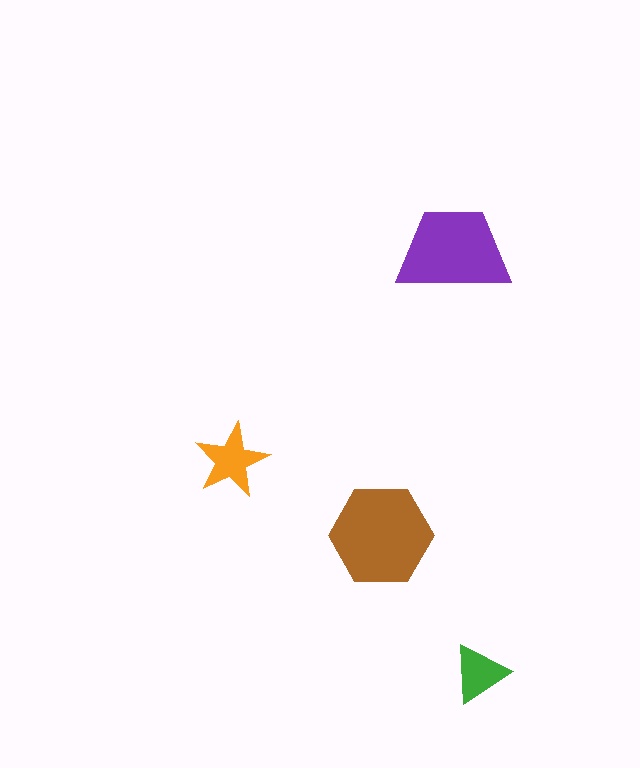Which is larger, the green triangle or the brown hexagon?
The brown hexagon.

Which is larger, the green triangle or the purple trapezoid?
The purple trapezoid.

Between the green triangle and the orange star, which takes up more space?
The orange star.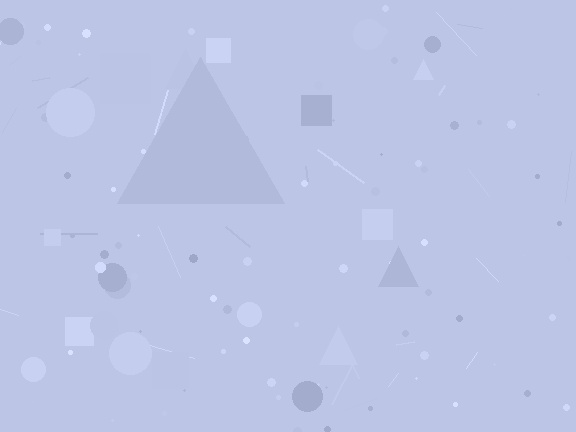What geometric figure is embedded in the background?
A triangle is embedded in the background.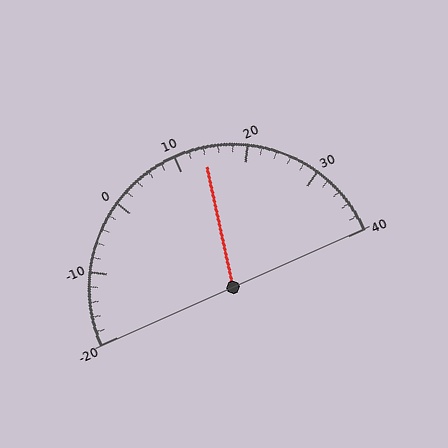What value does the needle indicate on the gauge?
The needle indicates approximately 14.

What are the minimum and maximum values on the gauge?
The gauge ranges from -20 to 40.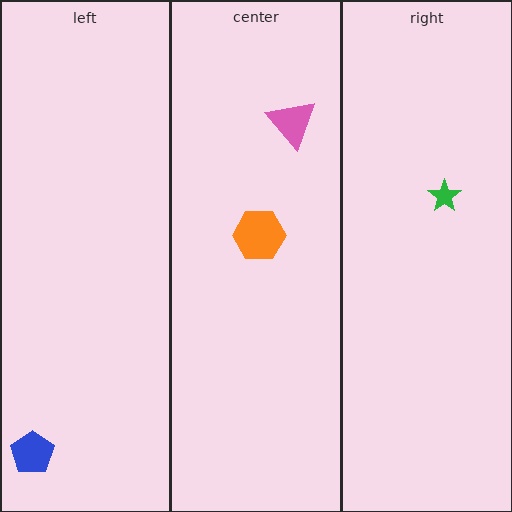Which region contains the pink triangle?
The center region.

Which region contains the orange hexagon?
The center region.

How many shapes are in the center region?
2.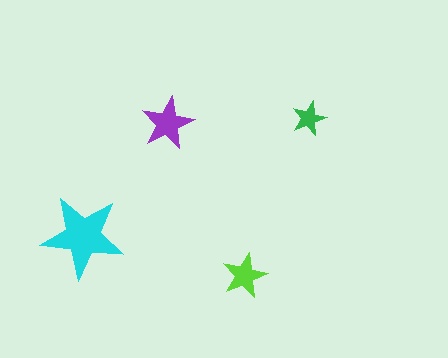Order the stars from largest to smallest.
the cyan one, the purple one, the lime one, the green one.